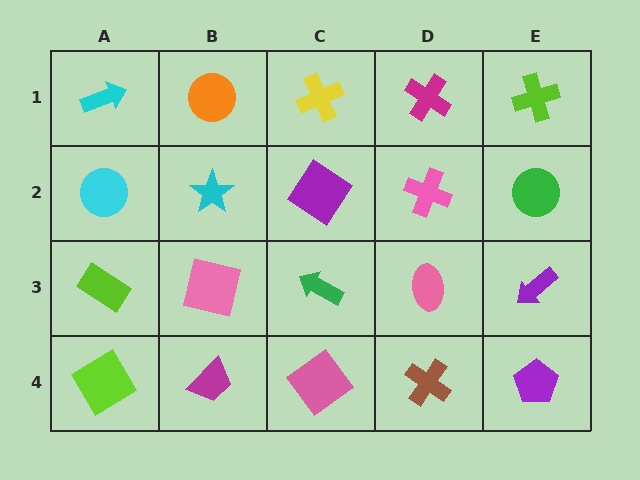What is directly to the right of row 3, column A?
A pink square.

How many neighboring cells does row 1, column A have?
2.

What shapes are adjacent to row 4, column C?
A green arrow (row 3, column C), a magenta trapezoid (row 4, column B), a brown cross (row 4, column D).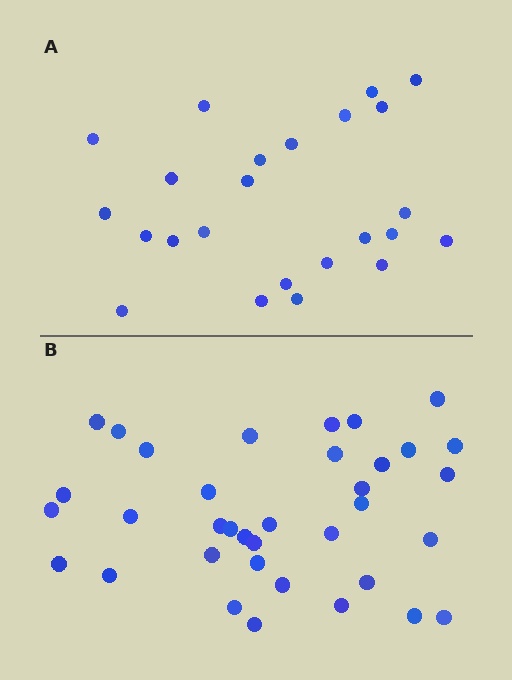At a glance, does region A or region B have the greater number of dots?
Region B (the bottom region) has more dots.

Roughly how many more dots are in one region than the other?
Region B has roughly 12 or so more dots than region A.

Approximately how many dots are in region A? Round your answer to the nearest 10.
About 20 dots. (The exact count is 24, which rounds to 20.)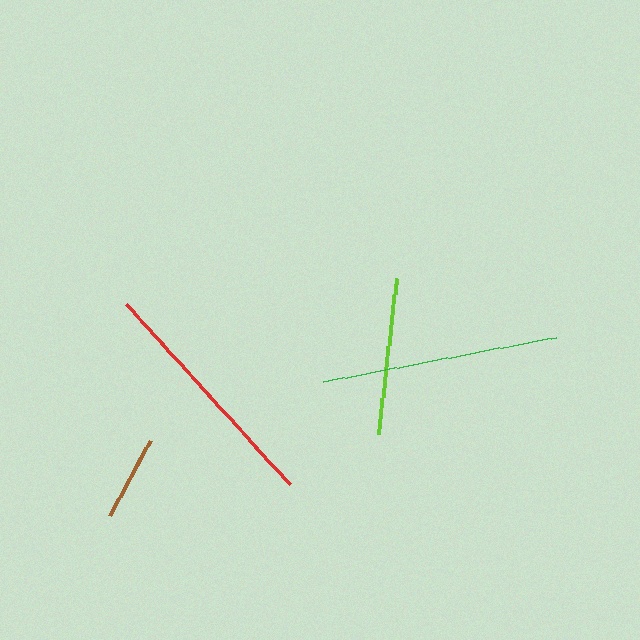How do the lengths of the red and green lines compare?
The red and green lines are approximately the same length.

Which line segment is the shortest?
The brown line is the shortest at approximately 85 pixels.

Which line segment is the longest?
The red line is the longest at approximately 243 pixels.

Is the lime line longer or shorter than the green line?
The green line is longer than the lime line.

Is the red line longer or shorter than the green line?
The red line is longer than the green line.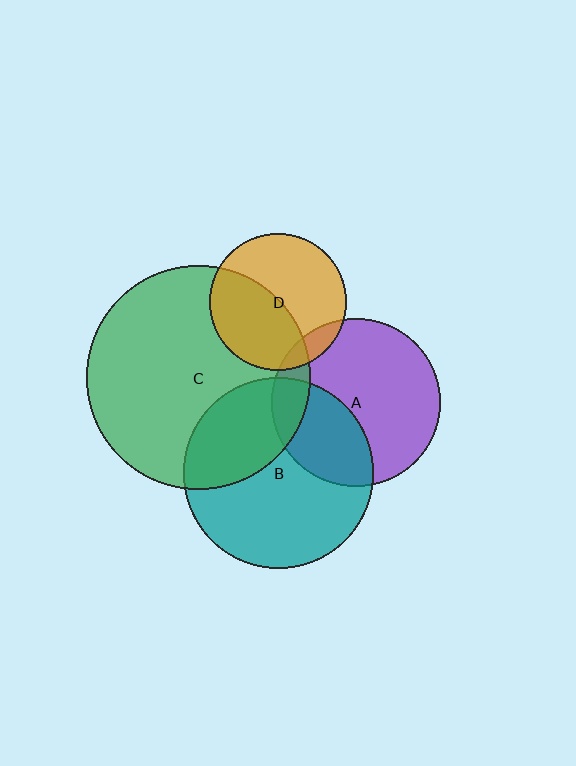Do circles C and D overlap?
Yes.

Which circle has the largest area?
Circle C (green).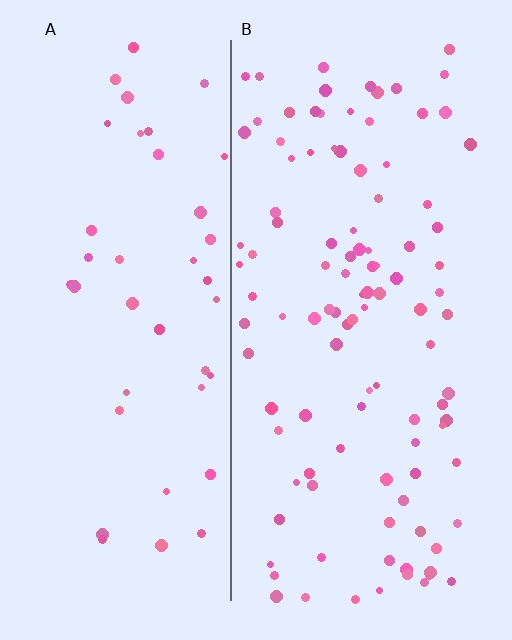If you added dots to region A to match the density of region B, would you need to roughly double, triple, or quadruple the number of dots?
Approximately triple.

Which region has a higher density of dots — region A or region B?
B (the right).